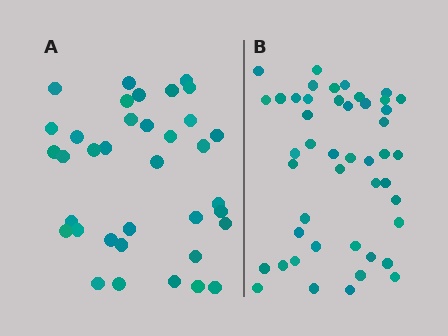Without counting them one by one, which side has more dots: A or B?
Region B (the right region) has more dots.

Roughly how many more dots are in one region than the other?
Region B has roughly 10 or so more dots than region A.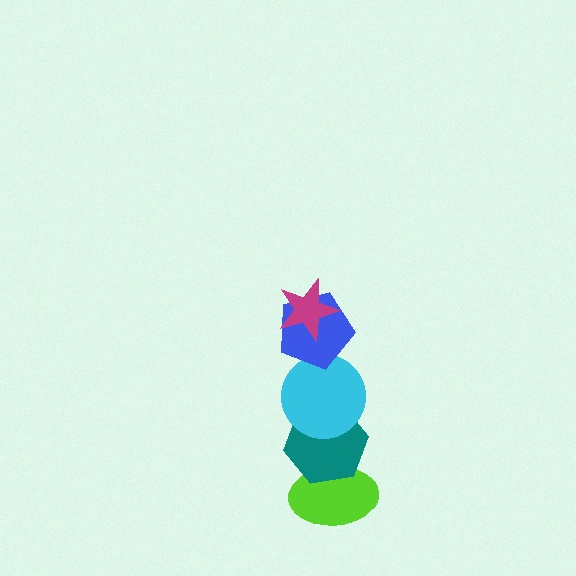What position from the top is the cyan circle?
The cyan circle is 3rd from the top.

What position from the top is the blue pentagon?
The blue pentagon is 2nd from the top.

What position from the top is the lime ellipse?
The lime ellipse is 5th from the top.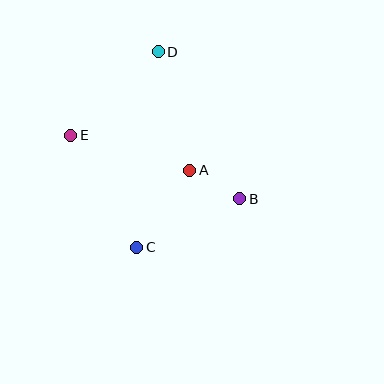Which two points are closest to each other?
Points A and B are closest to each other.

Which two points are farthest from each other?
Points C and D are farthest from each other.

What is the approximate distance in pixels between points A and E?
The distance between A and E is approximately 124 pixels.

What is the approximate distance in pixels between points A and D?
The distance between A and D is approximately 123 pixels.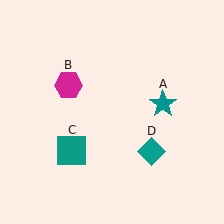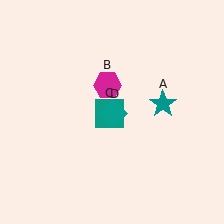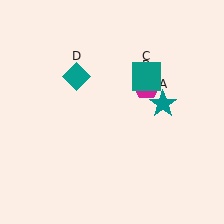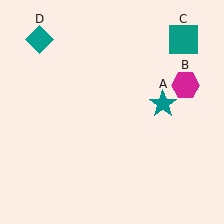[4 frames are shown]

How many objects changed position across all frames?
3 objects changed position: magenta hexagon (object B), teal square (object C), teal diamond (object D).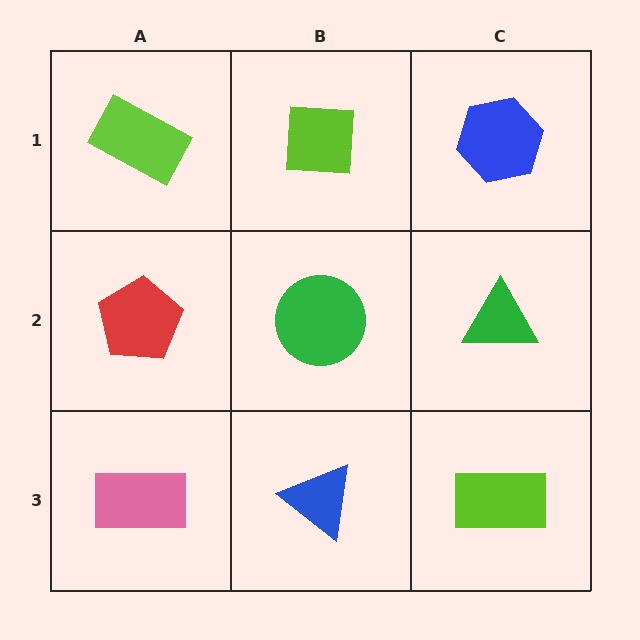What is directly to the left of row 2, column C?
A green circle.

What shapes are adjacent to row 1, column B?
A green circle (row 2, column B), a lime rectangle (row 1, column A), a blue hexagon (row 1, column C).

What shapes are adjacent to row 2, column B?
A lime square (row 1, column B), a blue triangle (row 3, column B), a red pentagon (row 2, column A), a green triangle (row 2, column C).